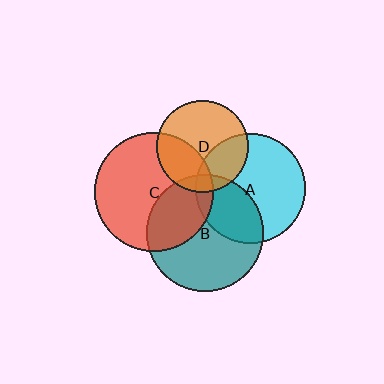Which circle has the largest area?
Circle C (red).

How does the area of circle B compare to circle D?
Approximately 1.6 times.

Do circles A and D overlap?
Yes.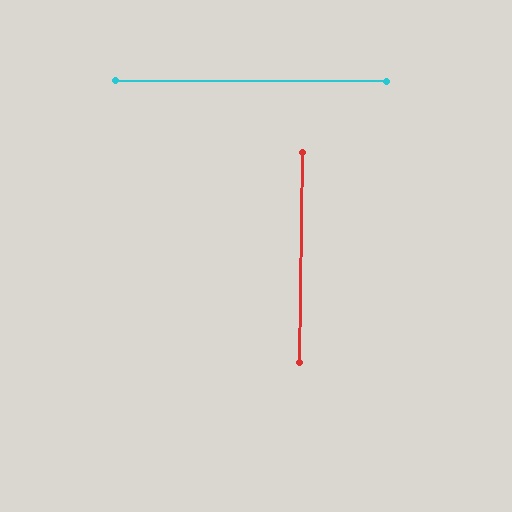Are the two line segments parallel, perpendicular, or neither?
Perpendicular — they meet at approximately 89°.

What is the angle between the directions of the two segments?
Approximately 89 degrees.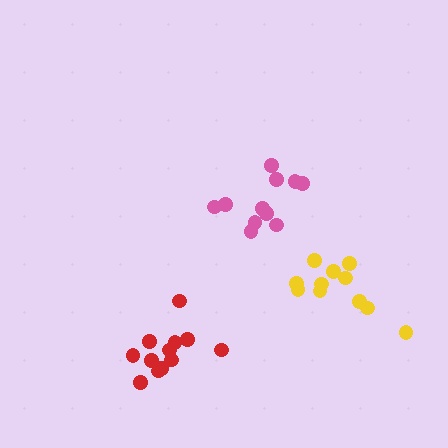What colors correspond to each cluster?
The clusters are colored: red, yellow, pink.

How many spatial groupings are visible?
There are 3 spatial groupings.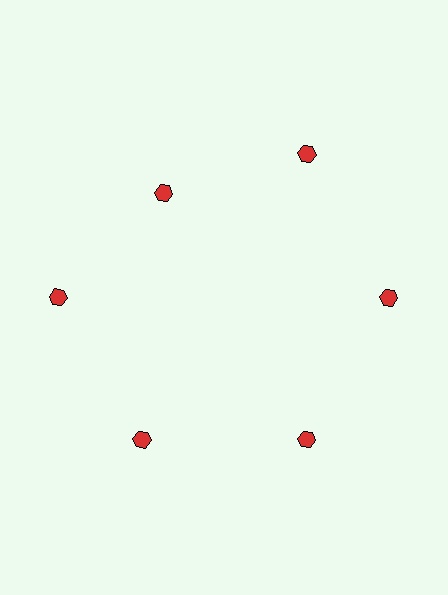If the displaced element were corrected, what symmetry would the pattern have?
It would have 6-fold rotational symmetry — the pattern would map onto itself every 60 degrees.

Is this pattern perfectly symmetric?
No. The 6 red hexagons are arranged in a ring, but one element near the 11 o'clock position is pulled inward toward the center, breaking the 6-fold rotational symmetry.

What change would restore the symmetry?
The symmetry would be restored by moving it outward, back onto the ring so that all 6 hexagons sit at equal angles and equal distance from the center.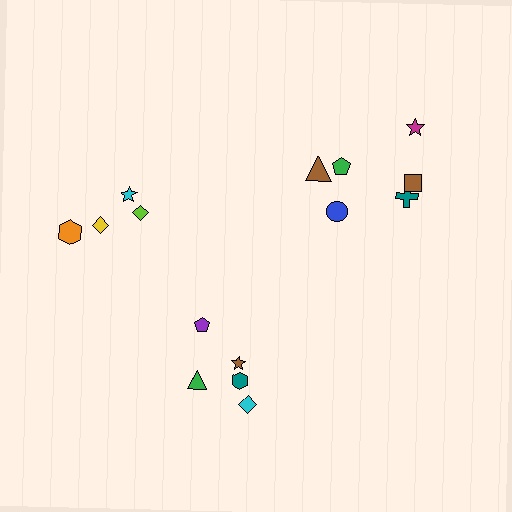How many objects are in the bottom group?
There are 5 objects.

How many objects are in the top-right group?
There are 6 objects.